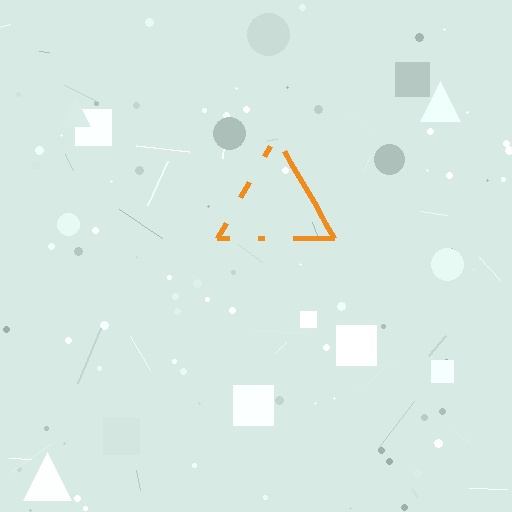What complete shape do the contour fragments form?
The contour fragments form a triangle.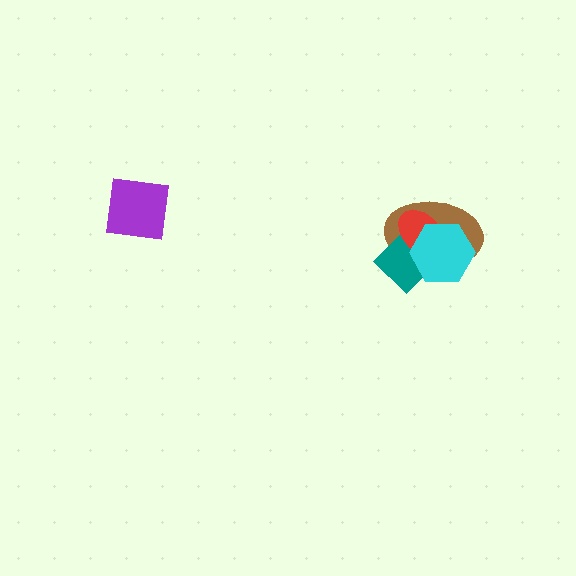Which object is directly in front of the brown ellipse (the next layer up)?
The teal diamond is directly in front of the brown ellipse.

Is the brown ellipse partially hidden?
Yes, it is partially covered by another shape.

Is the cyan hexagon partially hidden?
No, no other shape covers it.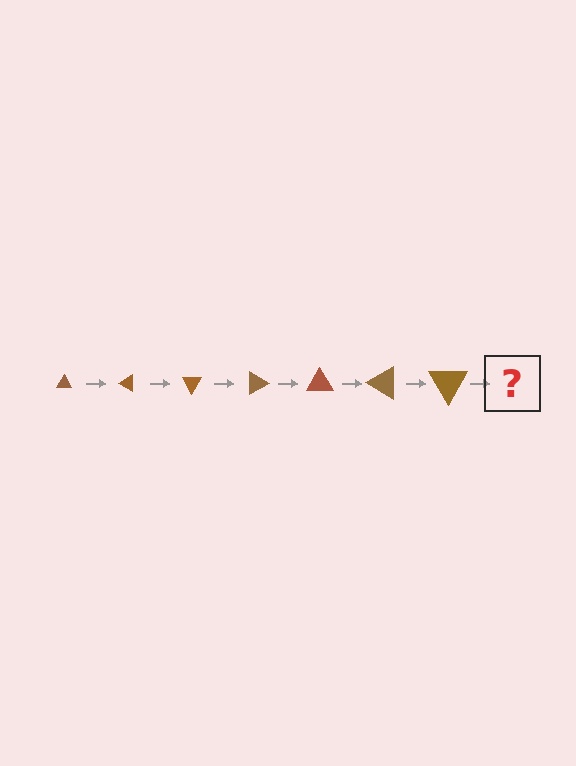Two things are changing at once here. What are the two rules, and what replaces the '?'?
The two rules are that the triangle grows larger each step and it rotates 30 degrees each step. The '?' should be a triangle, larger than the previous one and rotated 210 degrees from the start.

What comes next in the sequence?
The next element should be a triangle, larger than the previous one and rotated 210 degrees from the start.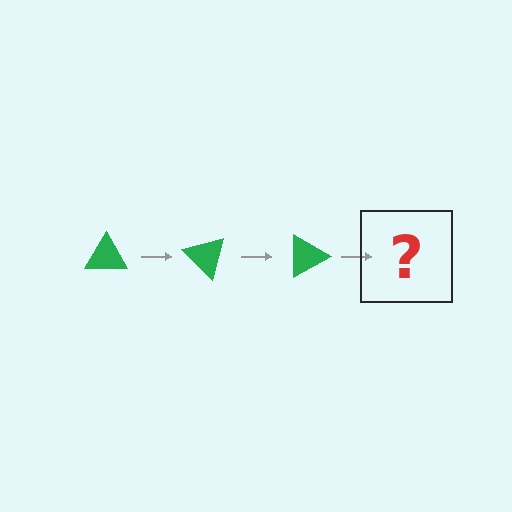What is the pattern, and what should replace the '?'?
The pattern is that the triangle rotates 45 degrees each step. The '?' should be a green triangle rotated 135 degrees.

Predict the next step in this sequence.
The next step is a green triangle rotated 135 degrees.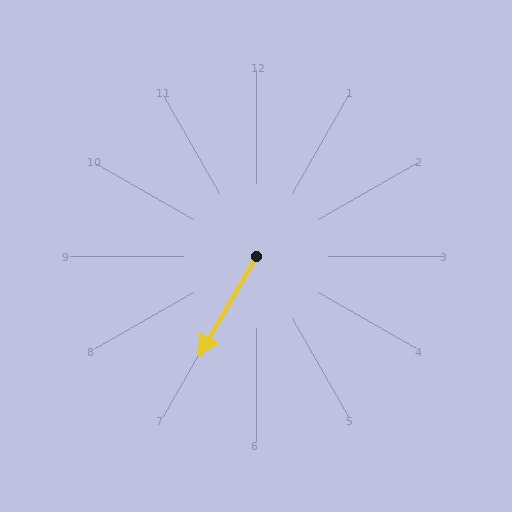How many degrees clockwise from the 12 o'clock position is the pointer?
Approximately 210 degrees.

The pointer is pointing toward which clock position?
Roughly 7 o'clock.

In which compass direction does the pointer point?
Southwest.